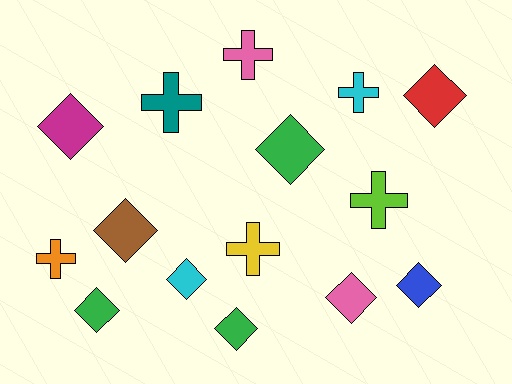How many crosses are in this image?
There are 6 crosses.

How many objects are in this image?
There are 15 objects.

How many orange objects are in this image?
There is 1 orange object.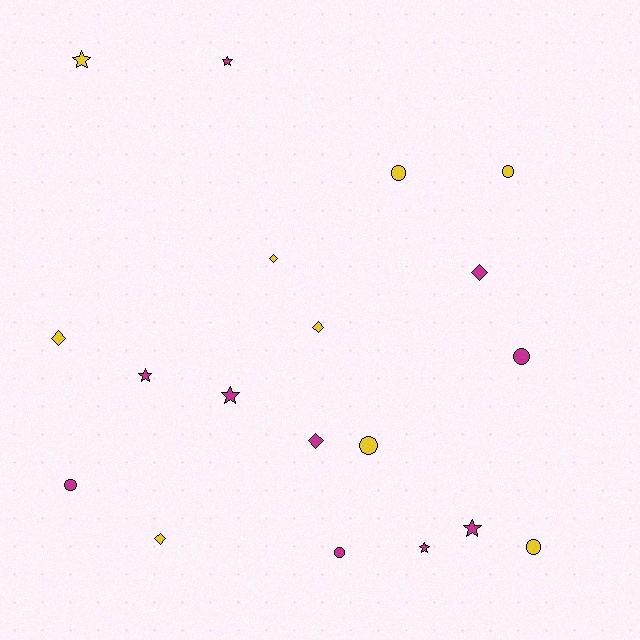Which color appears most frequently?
Magenta, with 10 objects.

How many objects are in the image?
There are 19 objects.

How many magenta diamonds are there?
There are 2 magenta diamonds.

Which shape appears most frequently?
Circle, with 7 objects.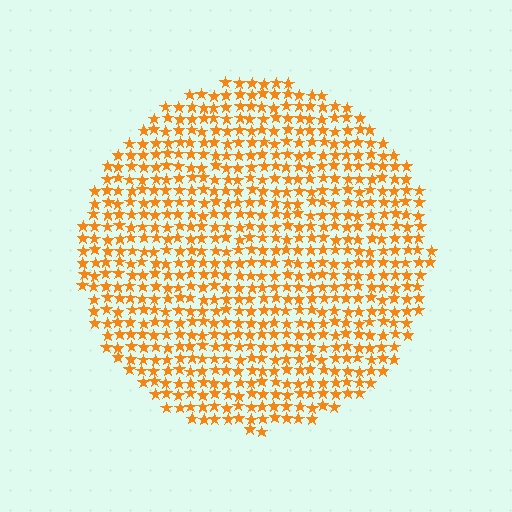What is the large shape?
The large shape is a circle.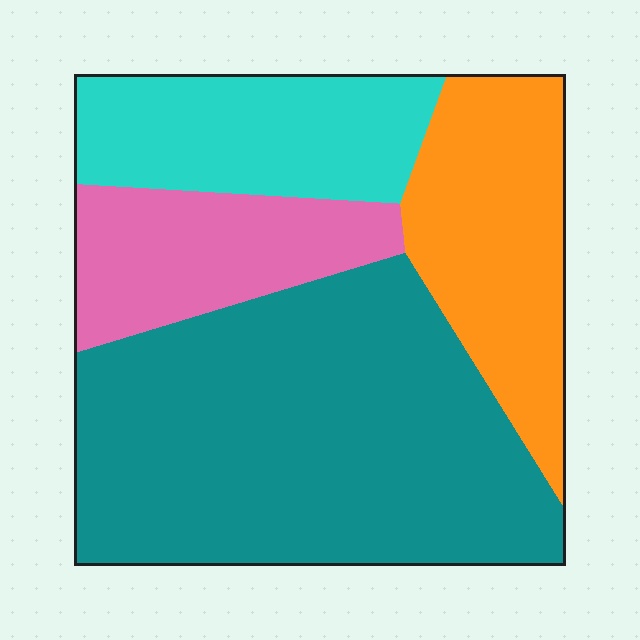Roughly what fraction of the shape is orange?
Orange covers 20% of the shape.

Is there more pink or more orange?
Orange.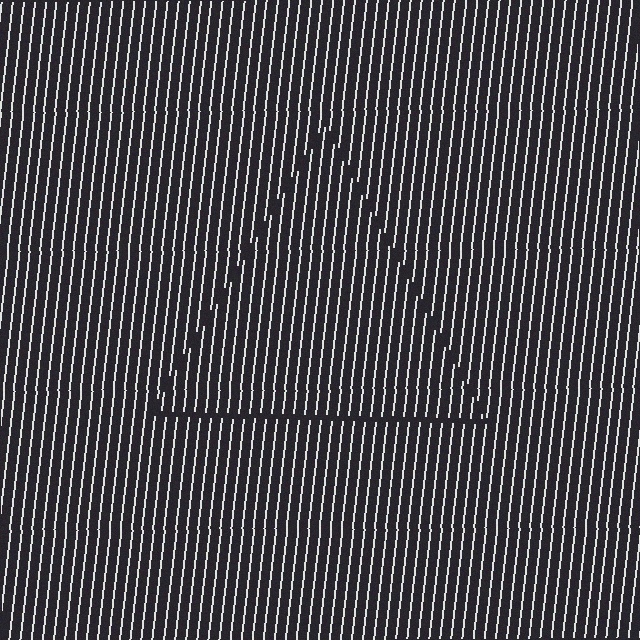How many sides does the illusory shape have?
3 sides — the line-ends trace a triangle.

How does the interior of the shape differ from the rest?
The interior of the shape contains the same grating, shifted by half a period — the contour is defined by the phase discontinuity where line-ends from the inner and outer gratings abut.